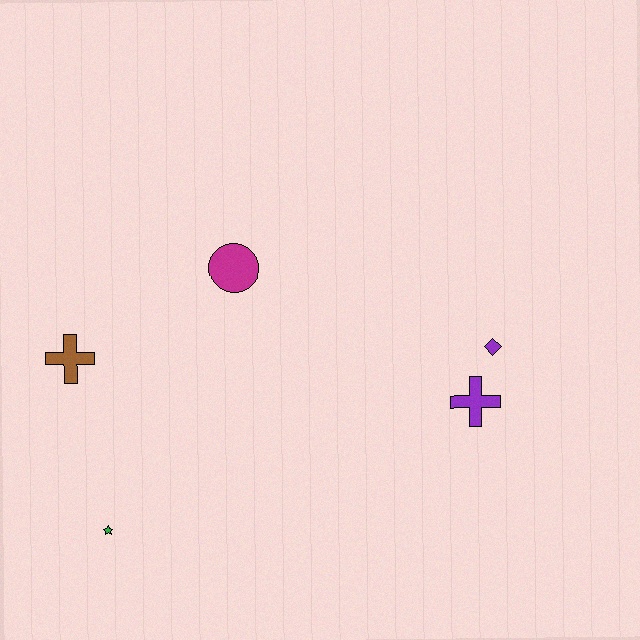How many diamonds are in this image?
There is 1 diamond.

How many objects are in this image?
There are 5 objects.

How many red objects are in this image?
There are no red objects.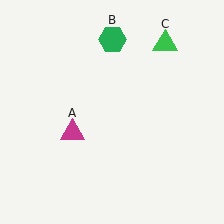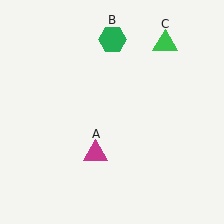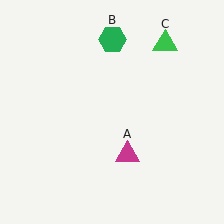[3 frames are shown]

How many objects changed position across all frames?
1 object changed position: magenta triangle (object A).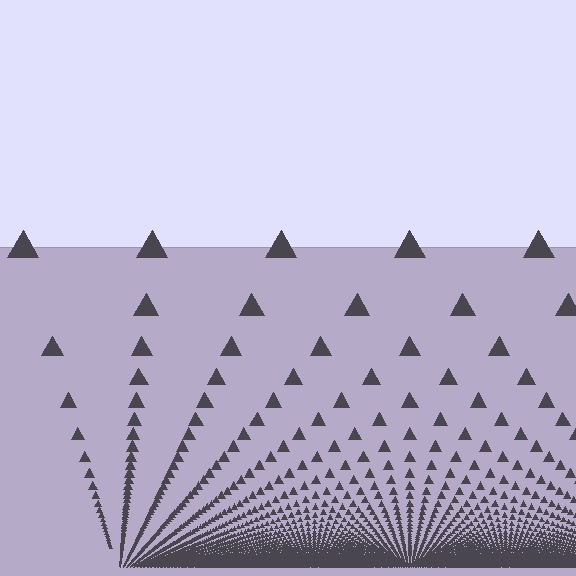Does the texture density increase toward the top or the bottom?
Density increases toward the bottom.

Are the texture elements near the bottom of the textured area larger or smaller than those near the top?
Smaller. The gradient is inverted — elements near the bottom are smaller and denser.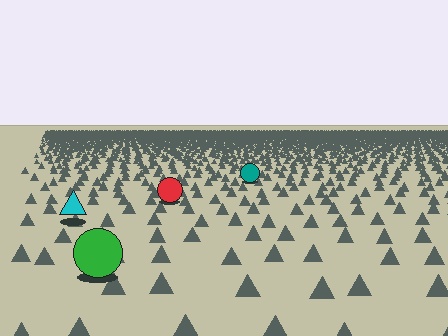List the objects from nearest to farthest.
From nearest to farthest: the green circle, the cyan triangle, the red circle, the teal circle.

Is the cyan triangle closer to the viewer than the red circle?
Yes. The cyan triangle is closer — you can tell from the texture gradient: the ground texture is coarser near it.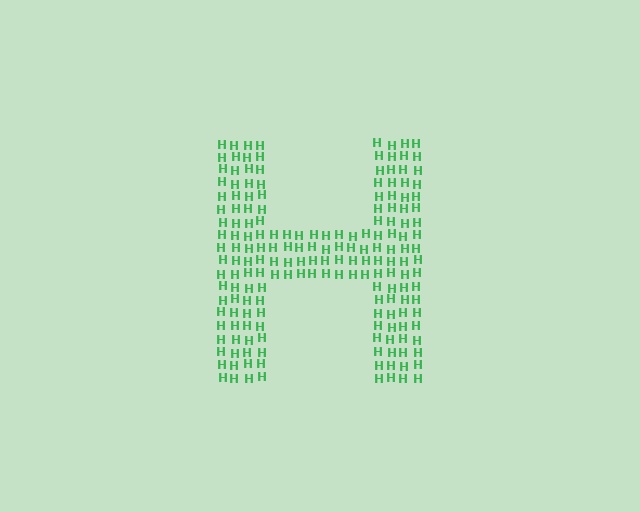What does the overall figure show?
The overall figure shows the letter H.